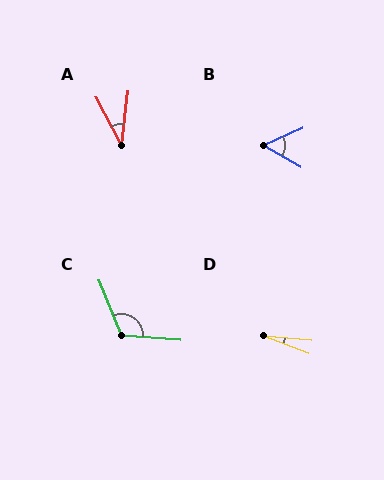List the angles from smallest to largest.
D (16°), A (34°), B (53°), C (117°).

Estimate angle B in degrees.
Approximately 53 degrees.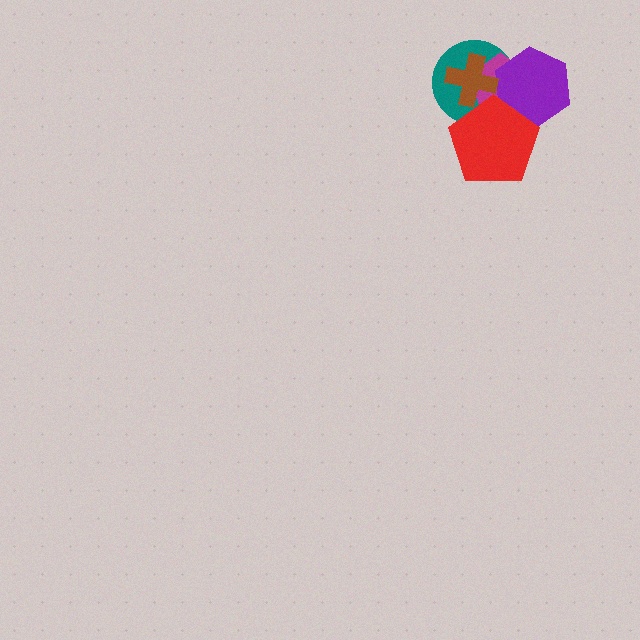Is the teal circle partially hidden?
Yes, it is partially covered by another shape.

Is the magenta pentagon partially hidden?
Yes, it is partially covered by another shape.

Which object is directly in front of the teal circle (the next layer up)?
The magenta pentagon is directly in front of the teal circle.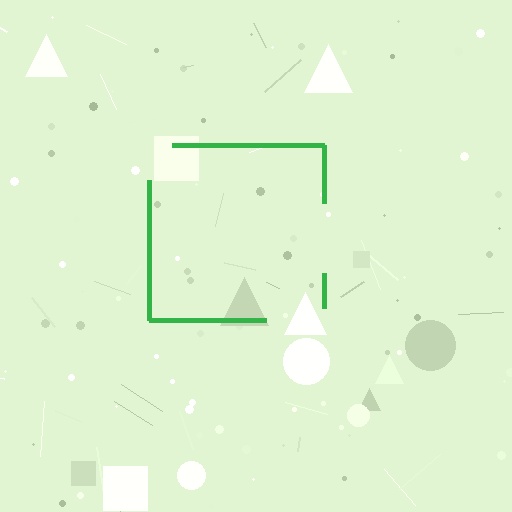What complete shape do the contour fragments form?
The contour fragments form a square.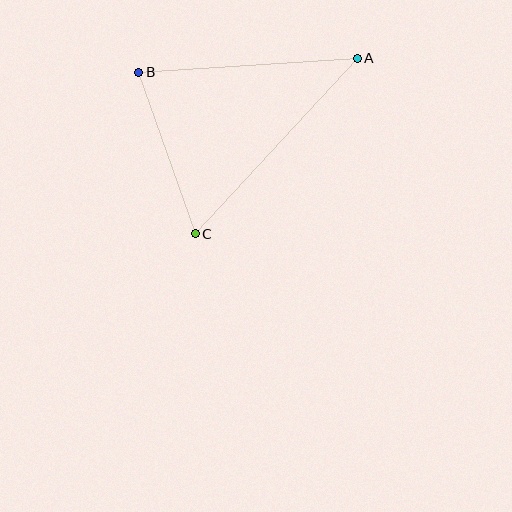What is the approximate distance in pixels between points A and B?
The distance between A and B is approximately 219 pixels.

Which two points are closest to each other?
Points B and C are closest to each other.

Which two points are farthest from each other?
Points A and C are farthest from each other.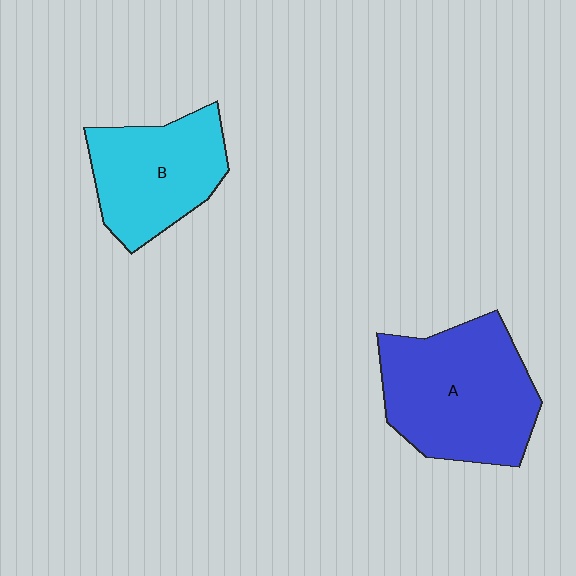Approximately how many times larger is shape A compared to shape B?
Approximately 1.4 times.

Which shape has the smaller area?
Shape B (cyan).